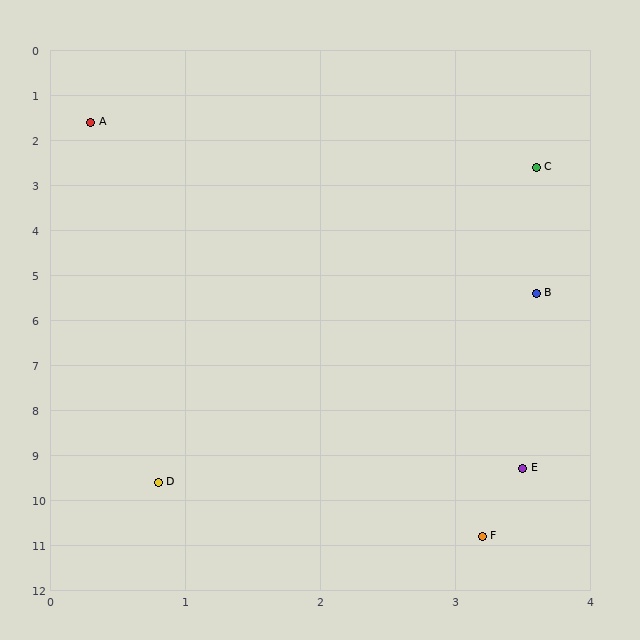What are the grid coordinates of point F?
Point F is at approximately (3.2, 10.8).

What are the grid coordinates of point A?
Point A is at approximately (0.3, 1.6).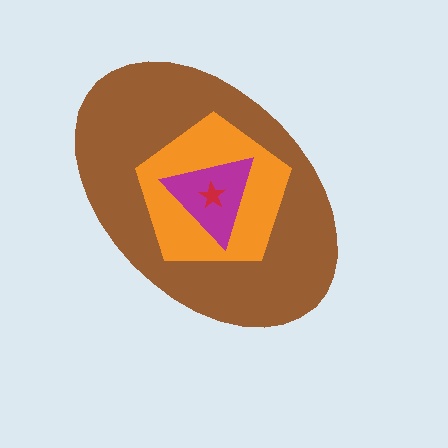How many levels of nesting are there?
4.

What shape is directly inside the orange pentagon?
The magenta triangle.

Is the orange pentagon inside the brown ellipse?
Yes.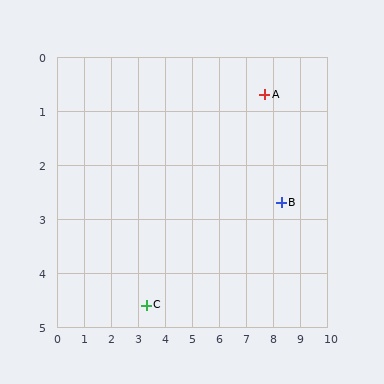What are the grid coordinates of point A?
Point A is at approximately (7.7, 0.7).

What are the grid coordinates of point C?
Point C is at approximately (3.3, 4.6).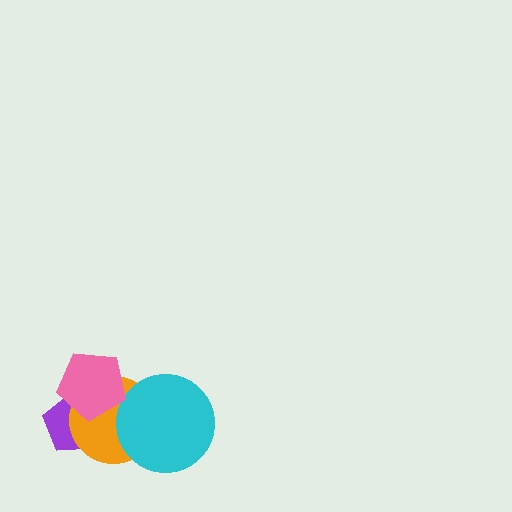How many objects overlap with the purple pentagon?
2 objects overlap with the purple pentagon.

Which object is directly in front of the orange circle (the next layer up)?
The cyan circle is directly in front of the orange circle.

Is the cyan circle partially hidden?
No, no other shape covers it.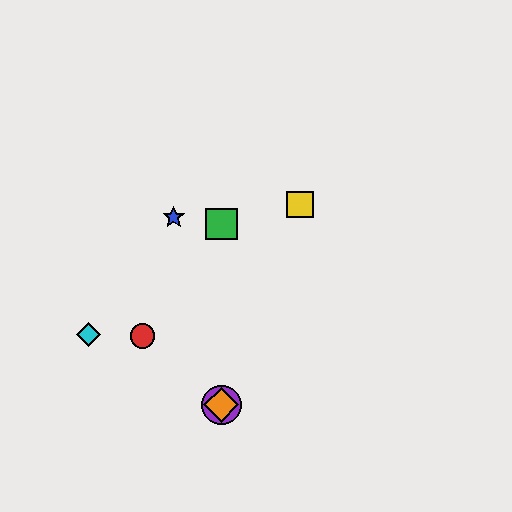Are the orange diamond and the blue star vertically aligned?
No, the orange diamond is at x≈221 and the blue star is at x≈174.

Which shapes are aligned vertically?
The green square, the purple circle, the orange diamond are aligned vertically.